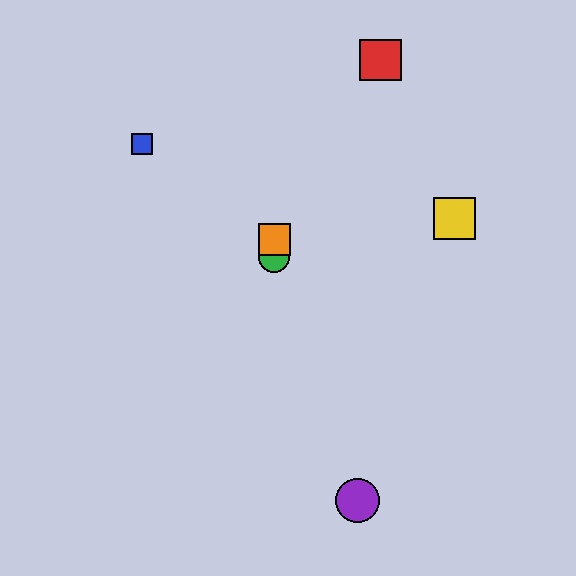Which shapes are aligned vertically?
The green circle, the orange square are aligned vertically.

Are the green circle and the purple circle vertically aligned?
No, the green circle is at x≈274 and the purple circle is at x≈358.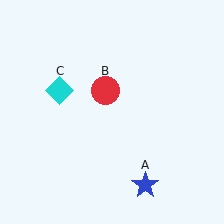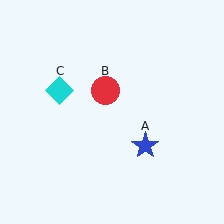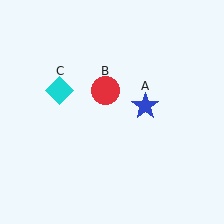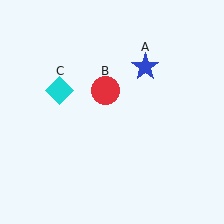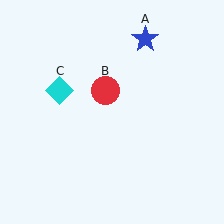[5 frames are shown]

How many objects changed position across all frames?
1 object changed position: blue star (object A).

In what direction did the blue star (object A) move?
The blue star (object A) moved up.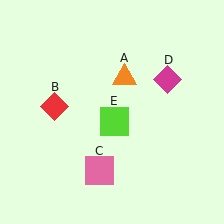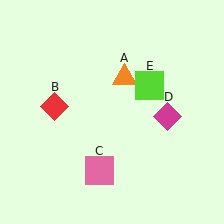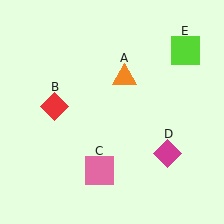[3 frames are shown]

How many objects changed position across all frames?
2 objects changed position: magenta diamond (object D), lime square (object E).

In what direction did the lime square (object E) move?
The lime square (object E) moved up and to the right.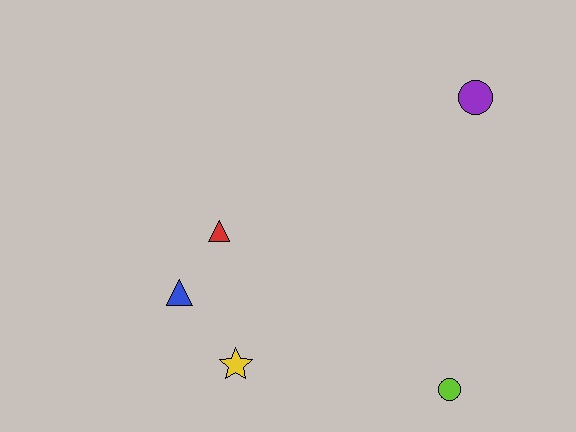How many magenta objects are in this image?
There are no magenta objects.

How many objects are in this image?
There are 5 objects.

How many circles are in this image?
There are 2 circles.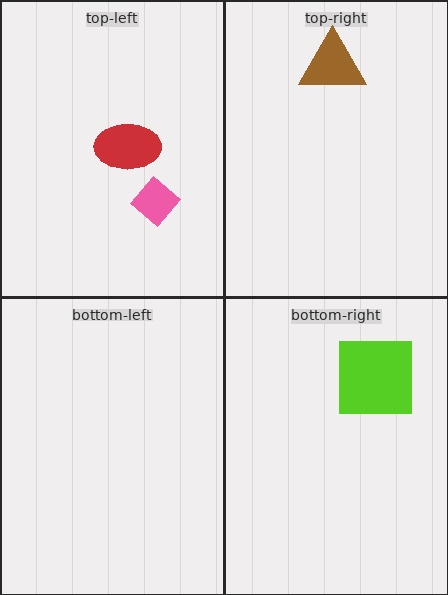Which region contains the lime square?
The bottom-right region.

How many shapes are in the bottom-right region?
1.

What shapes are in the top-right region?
The brown triangle.